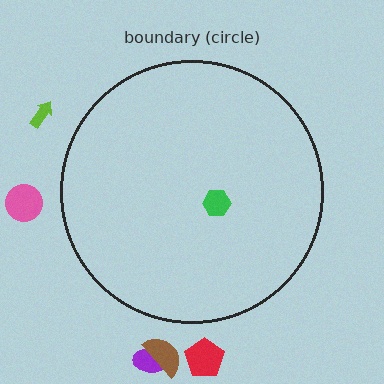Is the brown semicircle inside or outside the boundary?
Outside.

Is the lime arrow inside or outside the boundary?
Outside.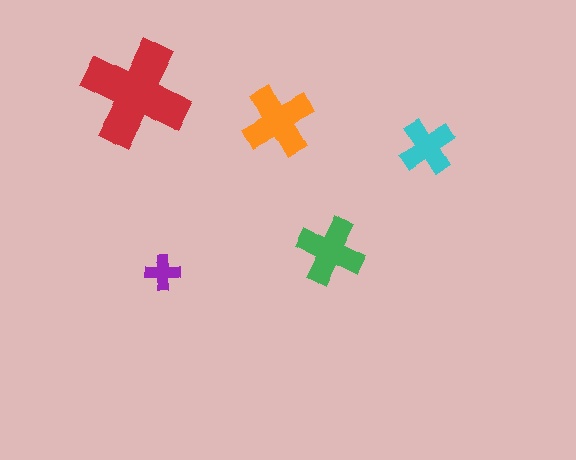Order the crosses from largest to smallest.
the red one, the orange one, the green one, the cyan one, the purple one.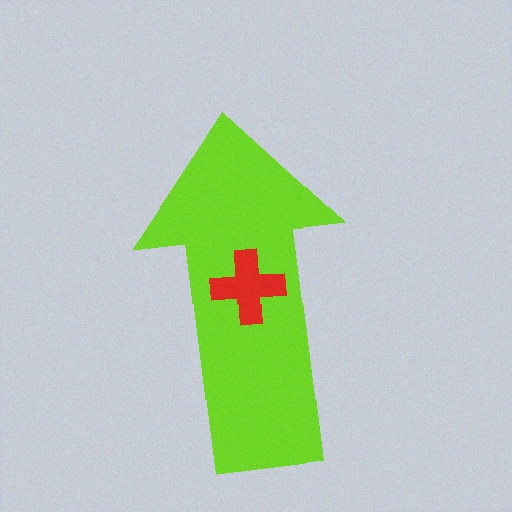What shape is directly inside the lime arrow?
The red cross.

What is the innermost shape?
The red cross.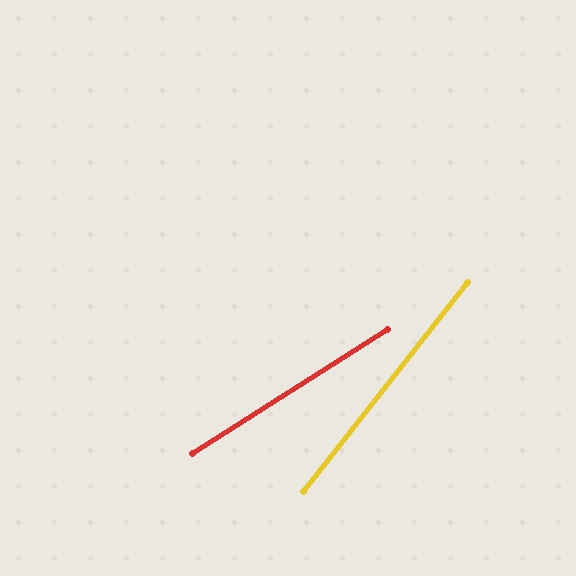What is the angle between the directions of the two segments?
Approximately 19 degrees.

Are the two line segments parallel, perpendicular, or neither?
Neither parallel nor perpendicular — they differ by about 19°.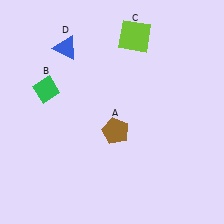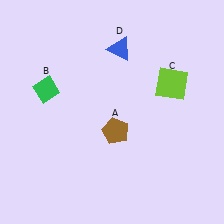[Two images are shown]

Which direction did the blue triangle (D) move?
The blue triangle (D) moved right.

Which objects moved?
The objects that moved are: the lime square (C), the blue triangle (D).